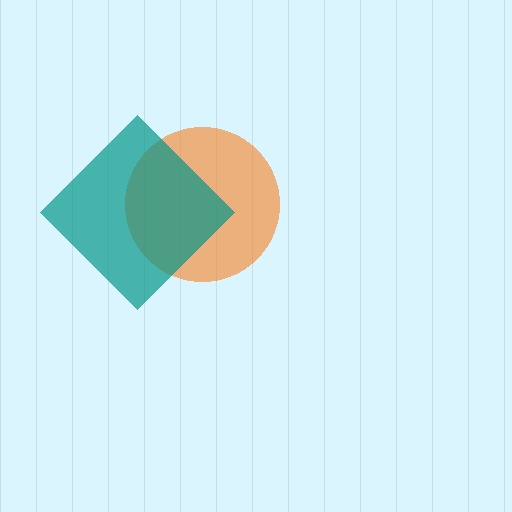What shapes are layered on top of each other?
The layered shapes are: an orange circle, a teal diamond.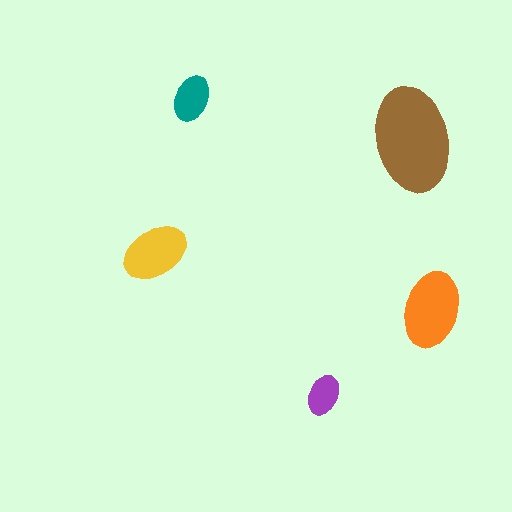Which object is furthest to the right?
The orange ellipse is rightmost.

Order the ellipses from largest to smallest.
the brown one, the orange one, the yellow one, the teal one, the purple one.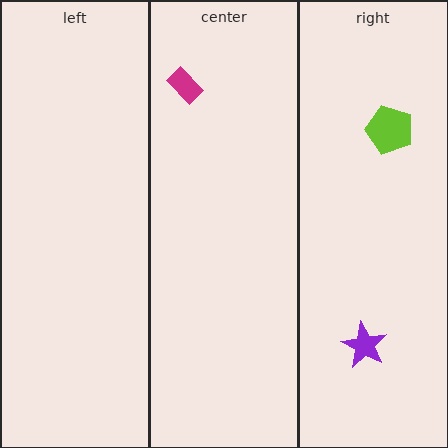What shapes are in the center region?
The magenta rectangle.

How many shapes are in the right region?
2.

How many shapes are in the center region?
1.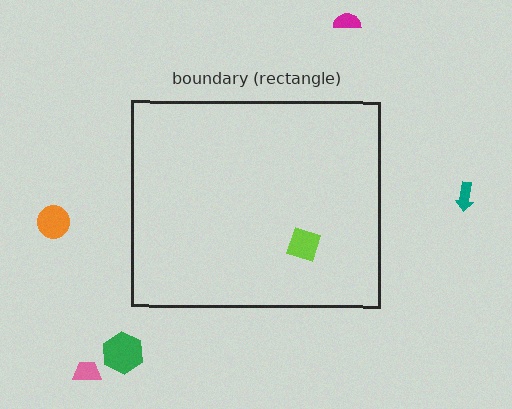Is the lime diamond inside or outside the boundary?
Inside.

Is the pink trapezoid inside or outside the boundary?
Outside.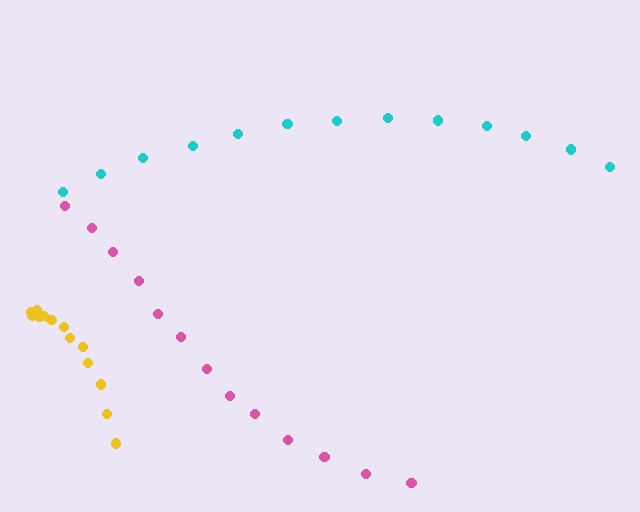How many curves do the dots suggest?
There are 3 distinct paths.